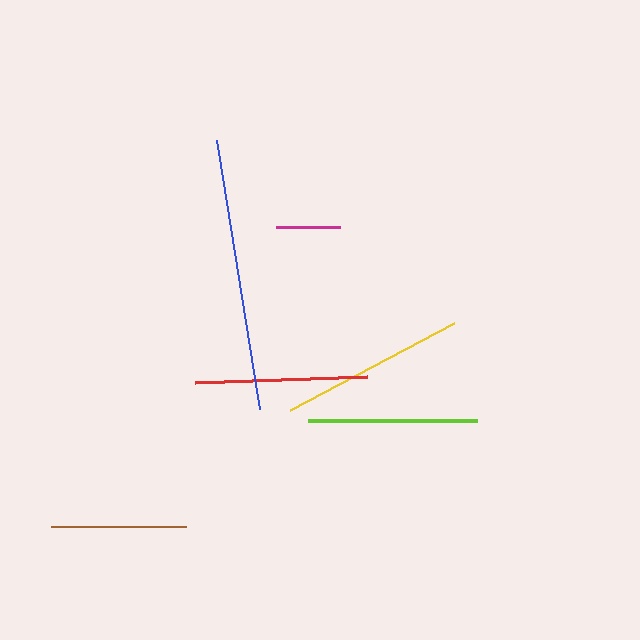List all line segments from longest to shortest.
From longest to shortest: blue, yellow, red, lime, brown, magenta.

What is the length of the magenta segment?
The magenta segment is approximately 64 pixels long.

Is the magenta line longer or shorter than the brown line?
The brown line is longer than the magenta line.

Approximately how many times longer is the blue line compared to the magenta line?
The blue line is approximately 4.3 times the length of the magenta line.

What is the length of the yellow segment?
The yellow segment is approximately 186 pixels long.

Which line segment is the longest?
The blue line is the longest at approximately 272 pixels.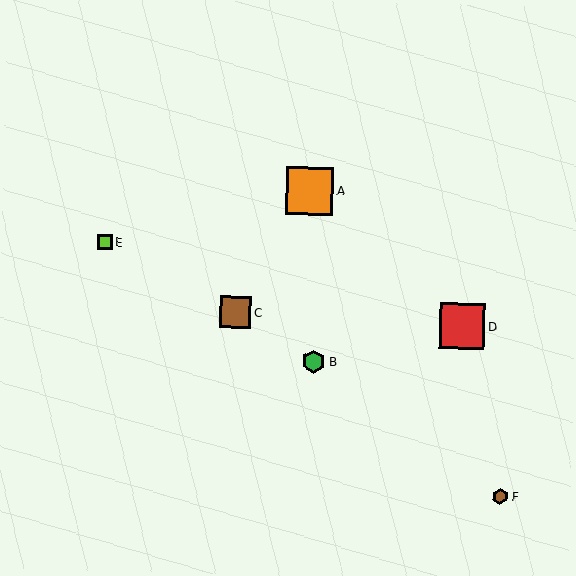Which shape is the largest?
The orange square (labeled A) is the largest.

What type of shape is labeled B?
Shape B is a green hexagon.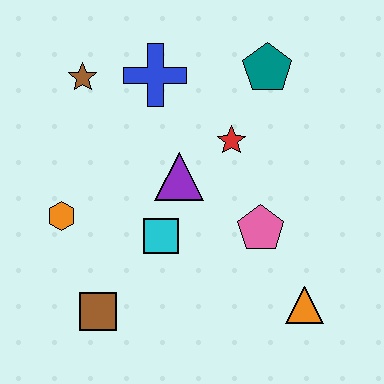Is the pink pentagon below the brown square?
No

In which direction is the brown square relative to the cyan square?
The brown square is below the cyan square.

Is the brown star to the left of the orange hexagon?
No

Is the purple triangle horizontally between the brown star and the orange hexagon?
No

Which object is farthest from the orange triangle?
The brown star is farthest from the orange triangle.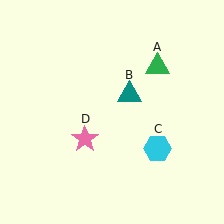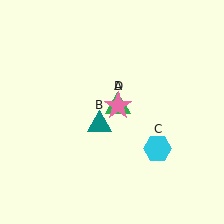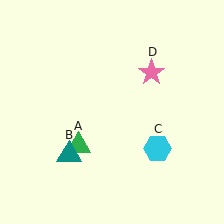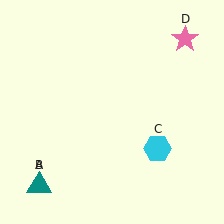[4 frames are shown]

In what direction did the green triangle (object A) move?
The green triangle (object A) moved down and to the left.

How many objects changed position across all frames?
3 objects changed position: green triangle (object A), teal triangle (object B), pink star (object D).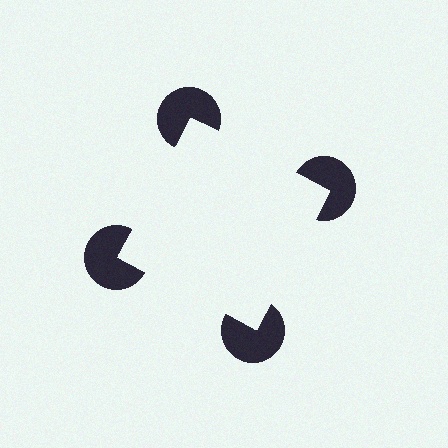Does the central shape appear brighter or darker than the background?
It typically appears slightly brighter than the background, even though no actual brightness change is drawn.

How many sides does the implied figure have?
4 sides.